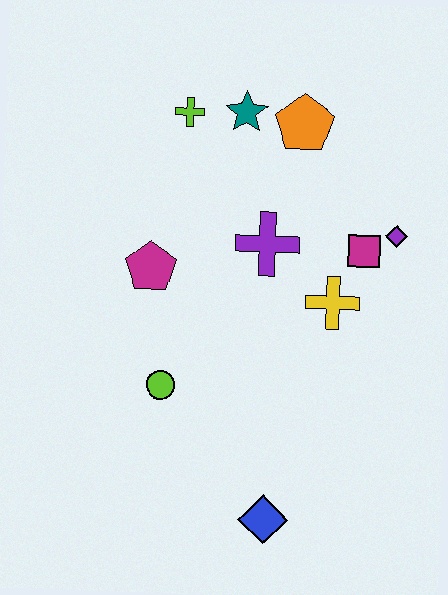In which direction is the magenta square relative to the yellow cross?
The magenta square is above the yellow cross.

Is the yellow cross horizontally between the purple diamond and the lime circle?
Yes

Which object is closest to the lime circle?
The magenta pentagon is closest to the lime circle.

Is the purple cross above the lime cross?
No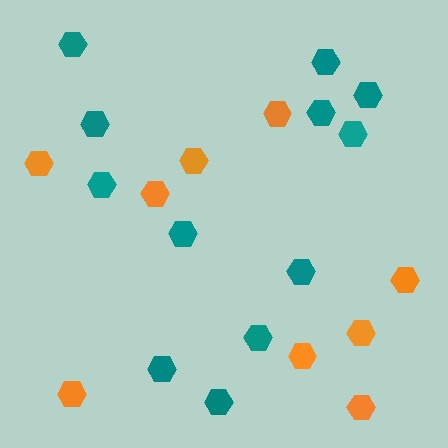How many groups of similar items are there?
There are 2 groups: one group of teal hexagons (12) and one group of orange hexagons (9).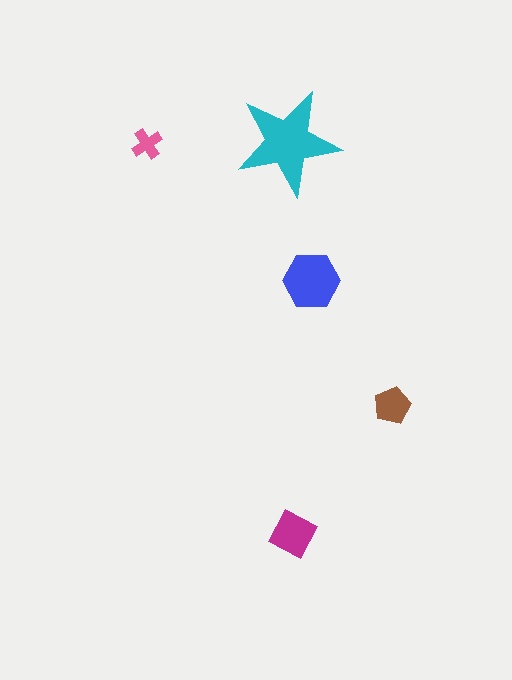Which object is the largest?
The cyan star.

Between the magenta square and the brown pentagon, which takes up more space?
The magenta square.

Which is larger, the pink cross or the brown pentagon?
The brown pentagon.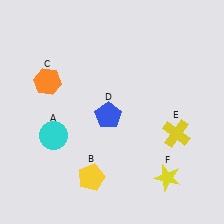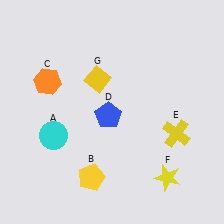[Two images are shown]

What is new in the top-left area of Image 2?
A yellow diamond (G) was added in the top-left area of Image 2.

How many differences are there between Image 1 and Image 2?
There is 1 difference between the two images.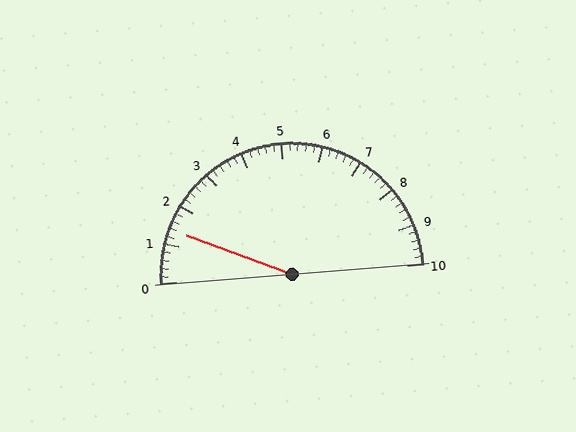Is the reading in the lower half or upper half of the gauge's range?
The reading is in the lower half of the range (0 to 10).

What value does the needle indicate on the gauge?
The needle indicates approximately 1.4.